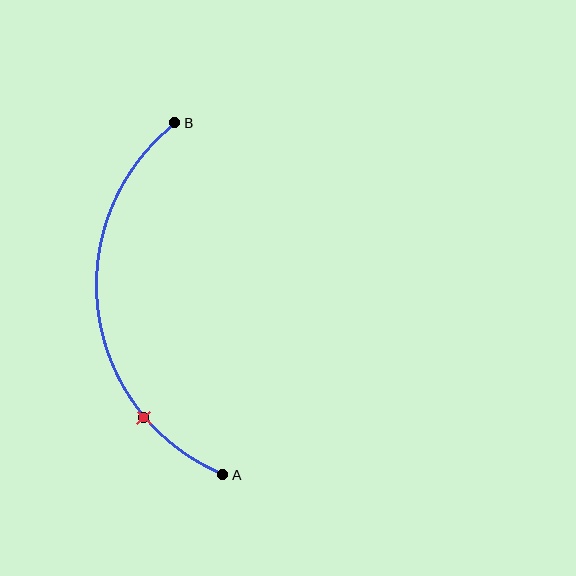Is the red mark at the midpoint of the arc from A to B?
No. The red mark lies on the arc but is closer to endpoint A. The arc midpoint would be at the point on the curve equidistant along the arc from both A and B.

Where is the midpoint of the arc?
The arc midpoint is the point on the curve farthest from the straight line joining A and B. It sits to the left of that line.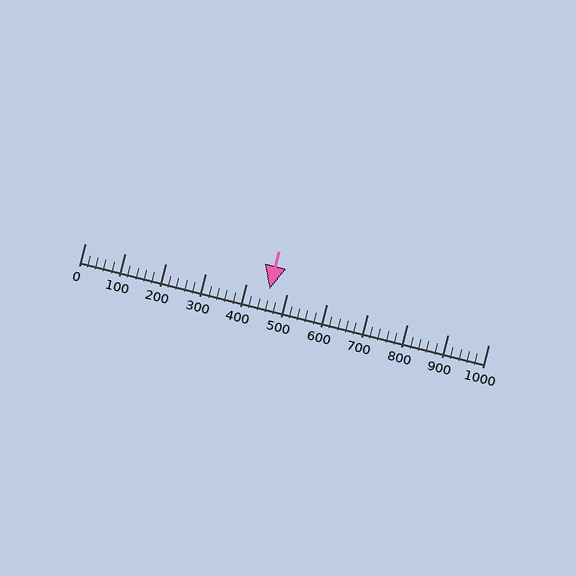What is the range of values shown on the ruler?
The ruler shows values from 0 to 1000.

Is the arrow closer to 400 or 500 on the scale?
The arrow is closer to 500.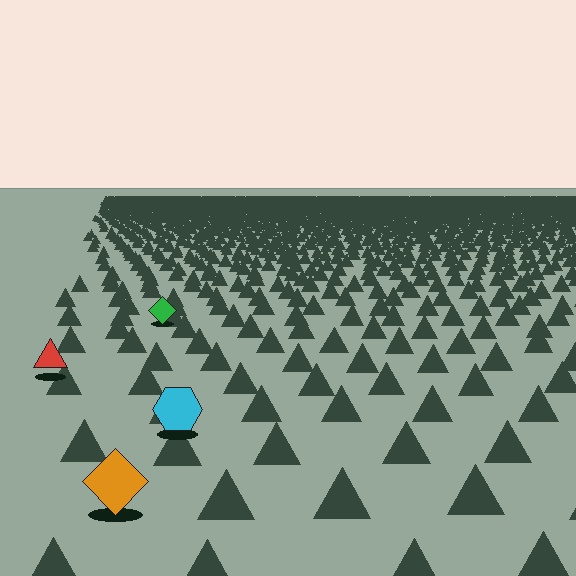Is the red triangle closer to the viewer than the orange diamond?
No. The orange diamond is closer — you can tell from the texture gradient: the ground texture is coarser near it.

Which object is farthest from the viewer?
The green diamond is farthest from the viewer. It appears smaller and the ground texture around it is denser.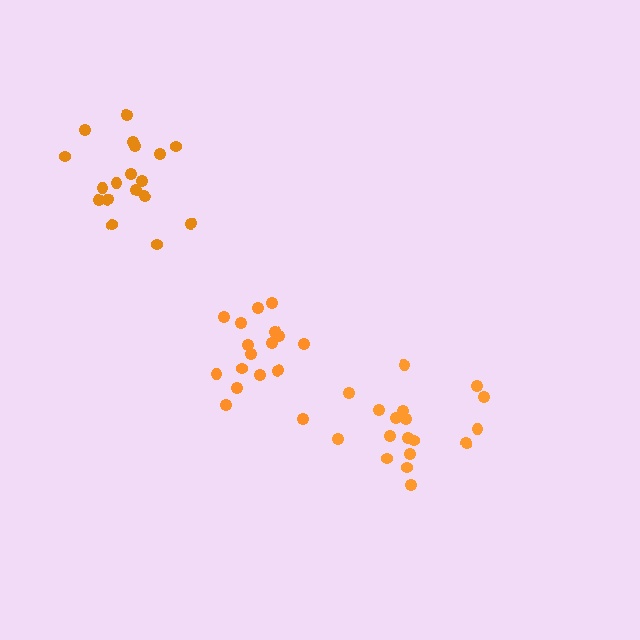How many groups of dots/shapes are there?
There are 3 groups.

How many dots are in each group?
Group 1: 17 dots, Group 2: 18 dots, Group 3: 18 dots (53 total).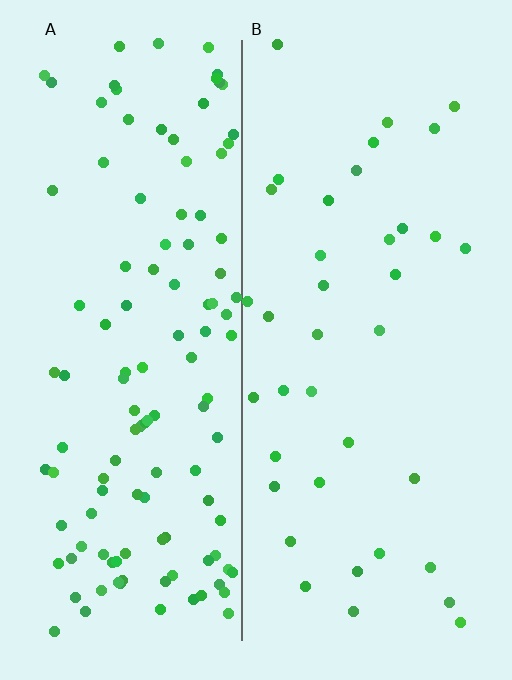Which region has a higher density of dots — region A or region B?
A (the left).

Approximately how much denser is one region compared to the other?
Approximately 3.2× — region A over region B.